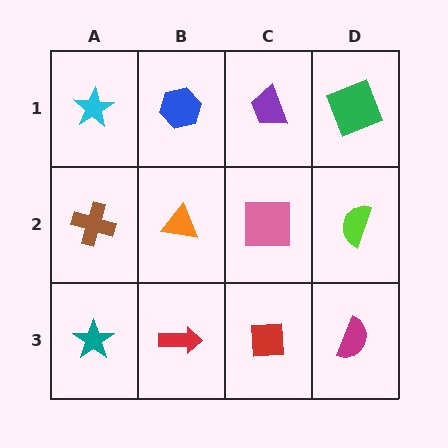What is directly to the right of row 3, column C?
A magenta semicircle.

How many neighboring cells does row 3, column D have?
2.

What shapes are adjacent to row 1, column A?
A brown cross (row 2, column A), a blue hexagon (row 1, column B).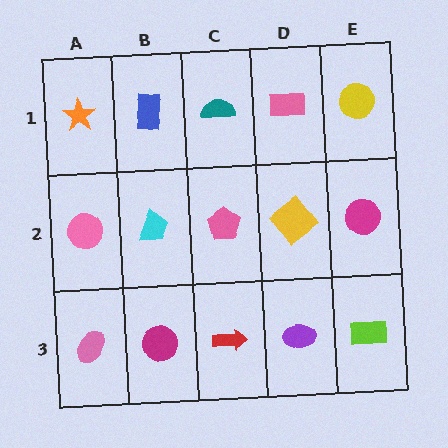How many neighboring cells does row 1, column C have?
3.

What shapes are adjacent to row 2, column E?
A yellow circle (row 1, column E), a lime rectangle (row 3, column E), a yellow diamond (row 2, column D).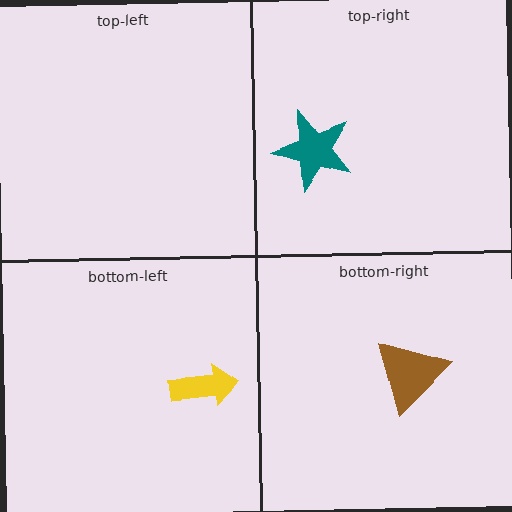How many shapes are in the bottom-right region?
1.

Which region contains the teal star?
The top-right region.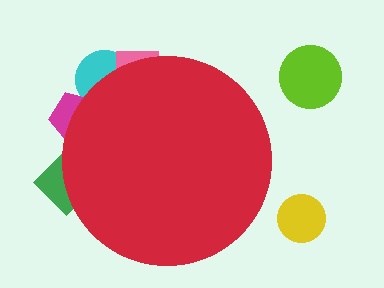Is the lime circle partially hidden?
No, the lime circle is fully visible.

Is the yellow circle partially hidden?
No, the yellow circle is fully visible.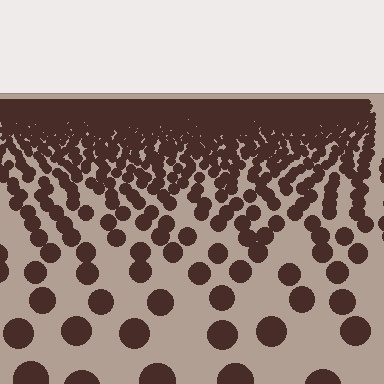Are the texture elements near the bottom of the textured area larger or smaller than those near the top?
Larger. Near the bottom, elements are closer to the viewer and appear at a bigger on-screen size.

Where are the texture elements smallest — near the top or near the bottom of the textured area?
Near the top.